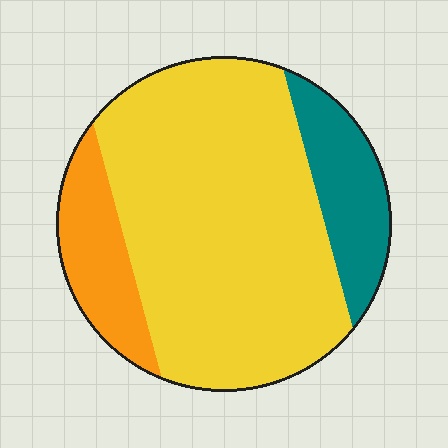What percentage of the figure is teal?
Teal takes up about one sixth (1/6) of the figure.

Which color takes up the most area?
Yellow, at roughly 70%.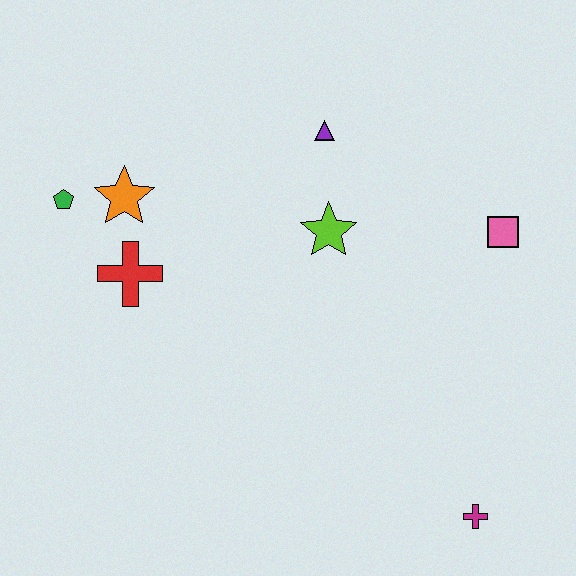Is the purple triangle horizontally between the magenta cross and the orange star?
Yes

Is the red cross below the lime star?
Yes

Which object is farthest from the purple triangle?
The magenta cross is farthest from the purple triangle.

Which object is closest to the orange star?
The green pentagon is closest to the orange star.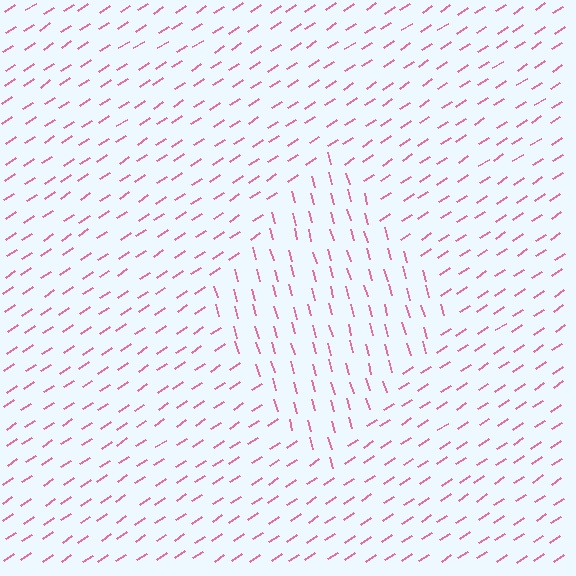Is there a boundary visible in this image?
Yes, there is a texture boundary formed by a change in line orientation.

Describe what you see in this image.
The image is filled with small pink line segments. A diamond region in the image has lines oriented differently from the surrounding lines, creating a visible texture boundary.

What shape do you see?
I see a diamond.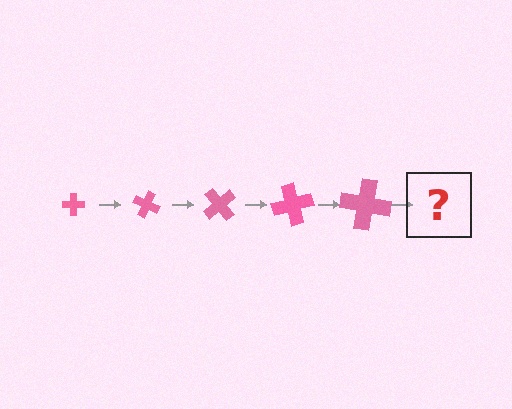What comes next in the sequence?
The next element should be a cross, larger than the previous one and rotated 125 degrees from the start.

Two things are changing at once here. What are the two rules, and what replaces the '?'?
The two rules are that the cross grows larger each step and it rotates 25 degrees each step. The '?' should be a cross, larger than the previous one and rotated 125 degrees from the start.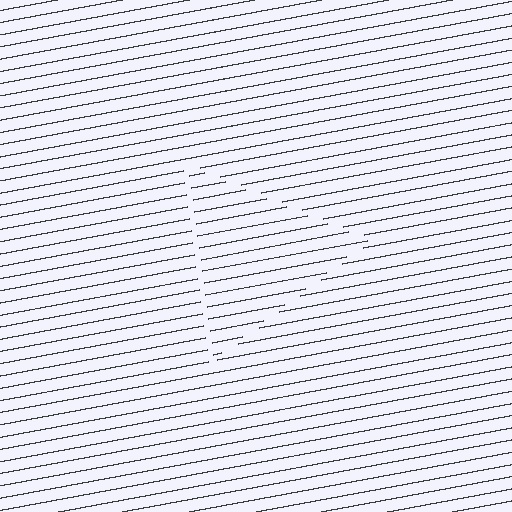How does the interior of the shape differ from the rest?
The interior of the shape contains the same grating, shifted by half a period — the contour is defined by the phase discontinuity where line-ends from the inner and outer gratings abut.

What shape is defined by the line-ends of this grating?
An illusory triangle. The interior of the shape contains the same grating, shifted by half a period — the contour is defined by the phase discontinuity where line-ends from the inner and outer gratings abut.